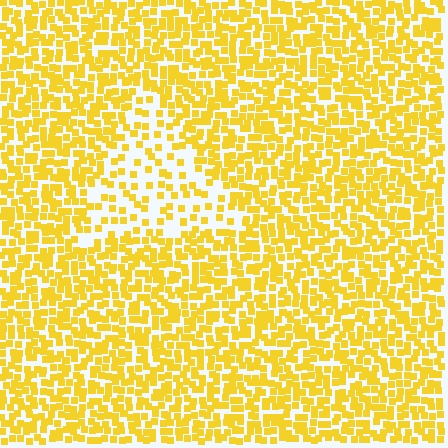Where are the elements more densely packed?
The elements are more densely packed outside the triangle boundary.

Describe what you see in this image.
The image contains small yellow elements arranged at two different densities. A triangle-shaped region is visible where the elements are less densely packed than the surrounding area.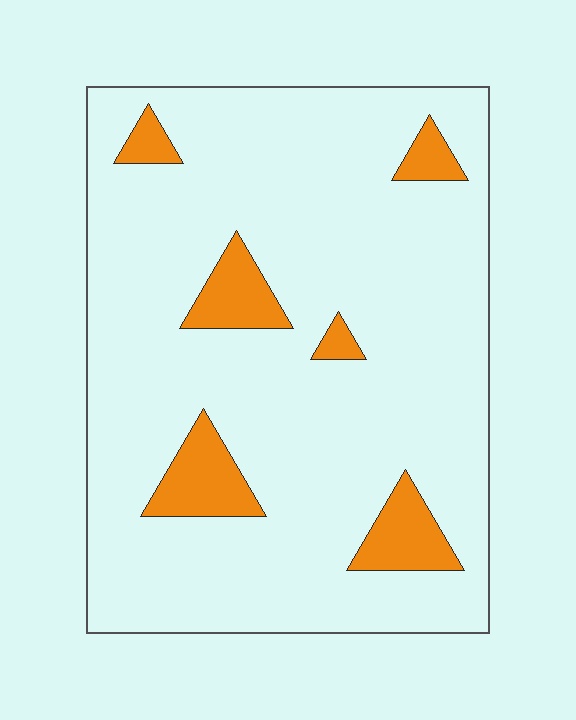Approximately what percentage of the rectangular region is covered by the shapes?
Approximately 10%.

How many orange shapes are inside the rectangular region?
6.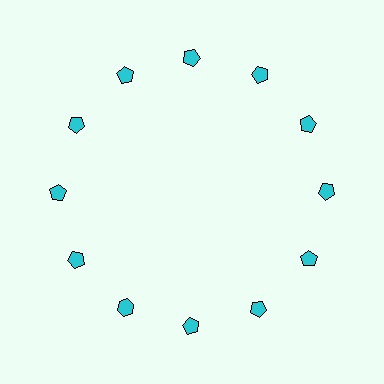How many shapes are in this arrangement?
There are 12 shapes arranged in a ring pattern.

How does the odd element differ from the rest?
It has a different shape: hexagon instead of pentagon.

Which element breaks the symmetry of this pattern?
The cyan hexagon at roughly the 7 o'clock position breaks the symmetry. All other shapes are cyan pentagons.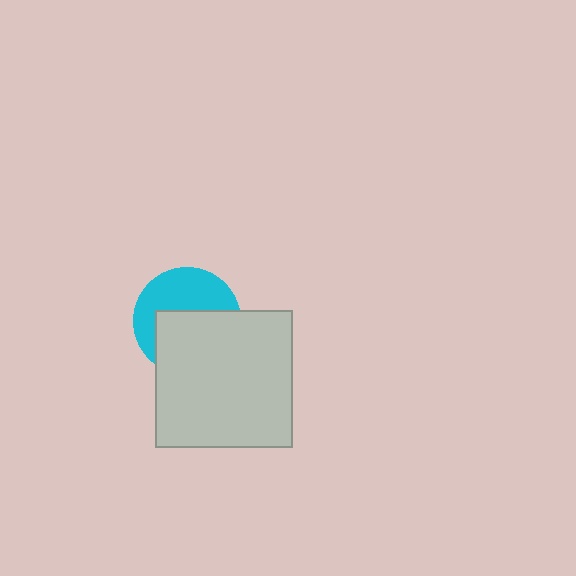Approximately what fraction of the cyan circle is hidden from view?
Roughly 53% of the cyan circle is hidden behind the light gray square.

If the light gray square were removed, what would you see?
You would see the complete cyan circle.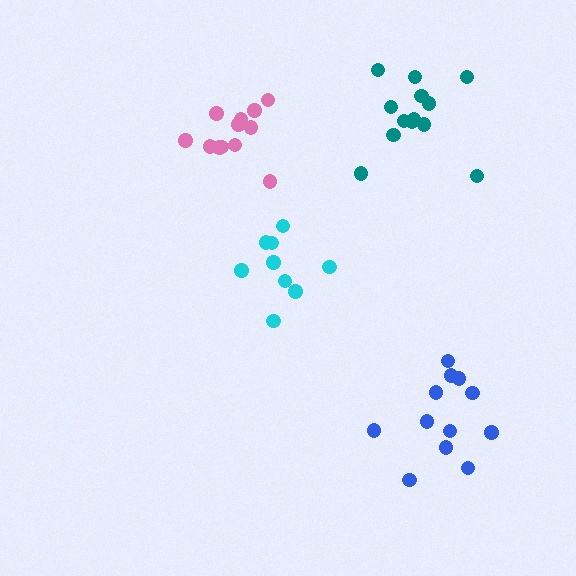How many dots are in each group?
Group 1: 13 dots, Group 2: 12 dots, Group 3: 9 dots, Group 4: 12 dots (46 total).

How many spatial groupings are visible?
There are 4 spatial groupings.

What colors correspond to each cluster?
The clusters are colored: teal, pink, cyan, blue.